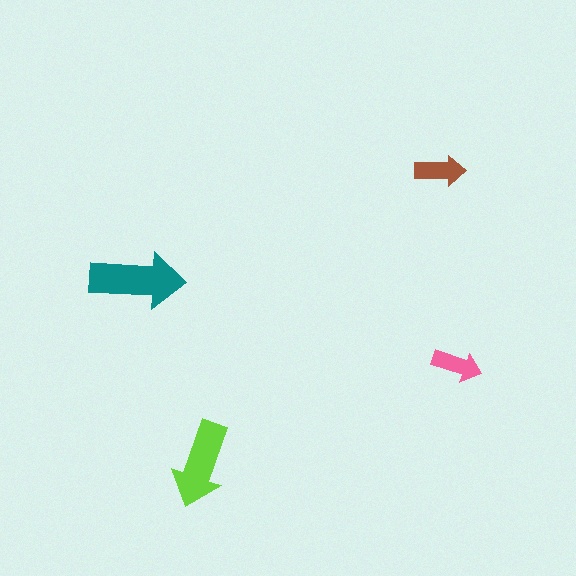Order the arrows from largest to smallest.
the teal one, the lime one, the brown one, the pink one.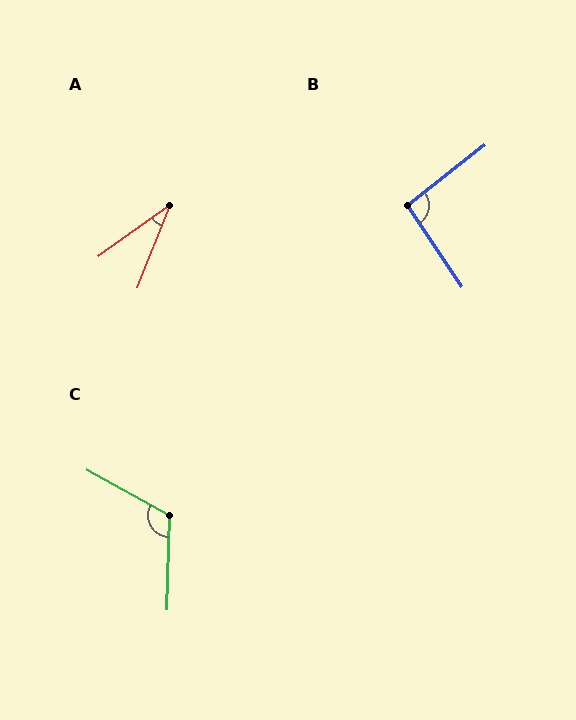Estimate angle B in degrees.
Approximately 94 degrees.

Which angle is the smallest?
A, at approximately 33 degrees.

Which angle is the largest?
C, at approximately 117 degrees.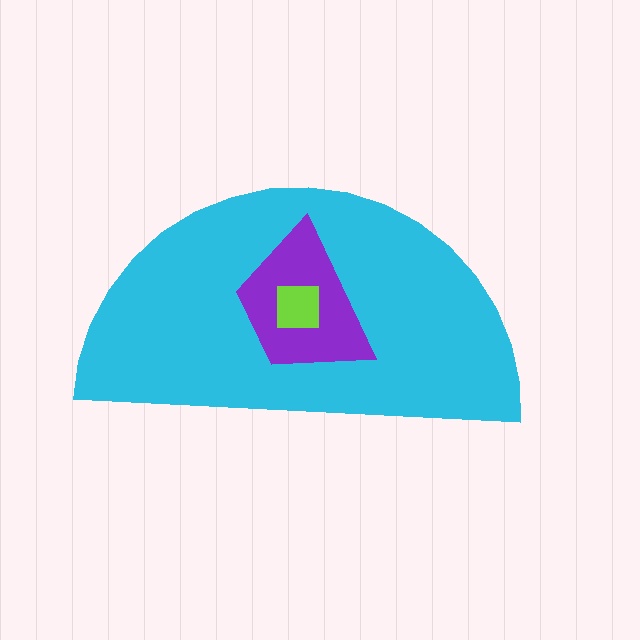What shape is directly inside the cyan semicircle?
The purple trapezoid.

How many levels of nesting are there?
3.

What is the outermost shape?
The cyan semicircle.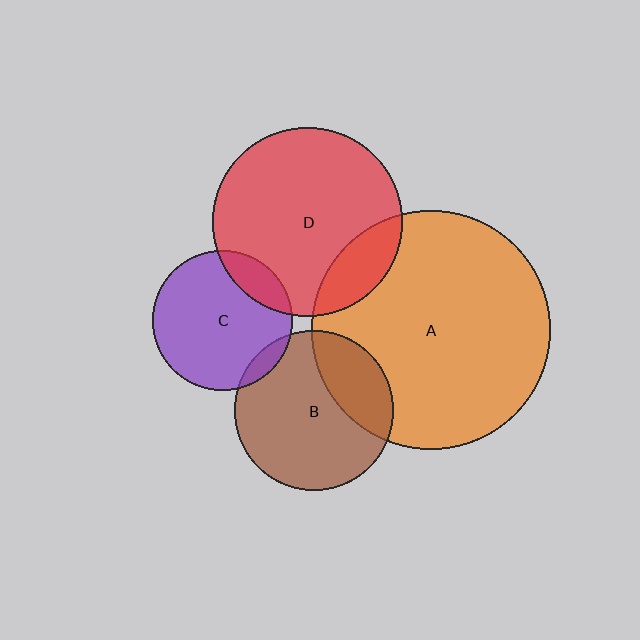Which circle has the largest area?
Circle A (orange).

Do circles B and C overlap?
Yes.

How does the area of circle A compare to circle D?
Approximately 1.6 times.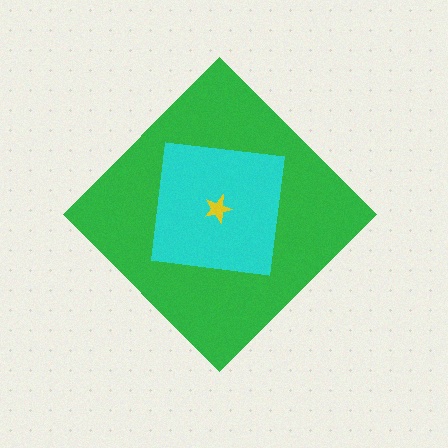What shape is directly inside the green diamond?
The cyan square.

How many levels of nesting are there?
3.